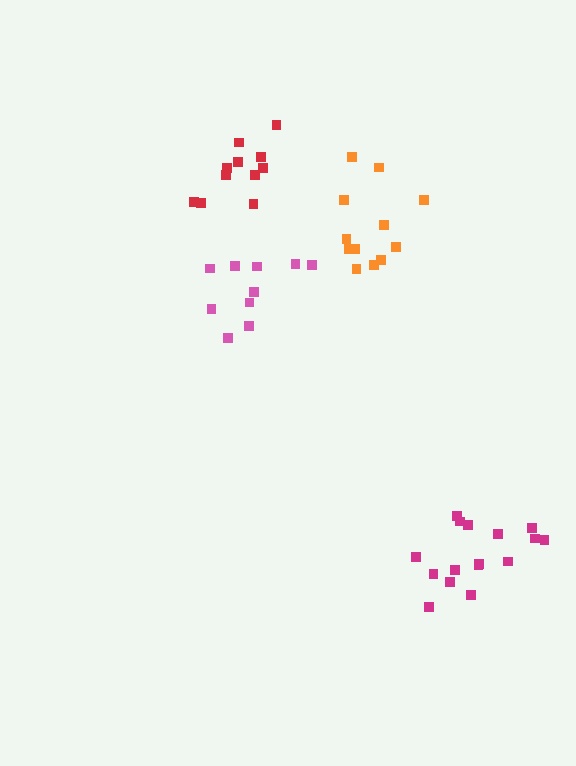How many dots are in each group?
Group 1: 10 dots, Group 2: 11 dots, Group 3: 16 dots, Group 4: 12 dots (49 total).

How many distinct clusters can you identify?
There are 4 distinct clusters.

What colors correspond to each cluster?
The clusters are colored: pink, red, magenta, orange.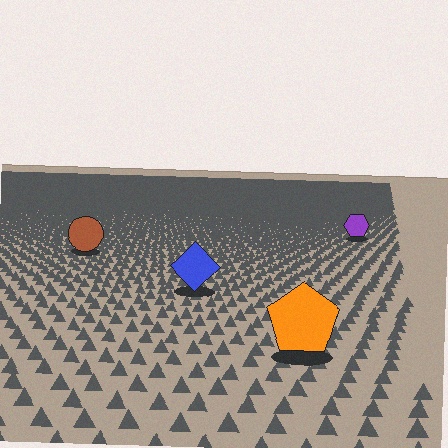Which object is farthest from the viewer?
The purple hexagon is farthest from the viewer. It appears smaller and the ground texture around it is denser.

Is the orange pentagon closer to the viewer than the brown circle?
Yes. The orange pentagon is closer — you can tell from the texture gradient: the ground texture is coarser near it.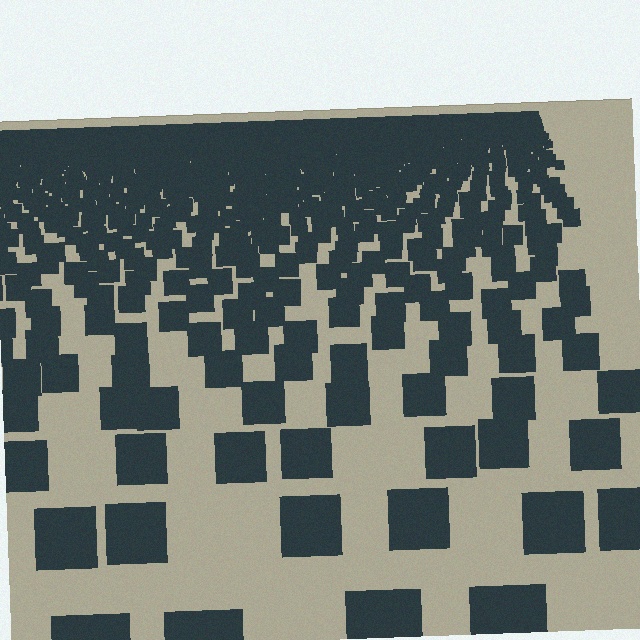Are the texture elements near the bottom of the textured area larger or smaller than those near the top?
Larger. Near the bottom, elements are closer to the viewer and appear at a bigger on-screen size.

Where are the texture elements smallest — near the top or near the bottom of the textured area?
Near the top.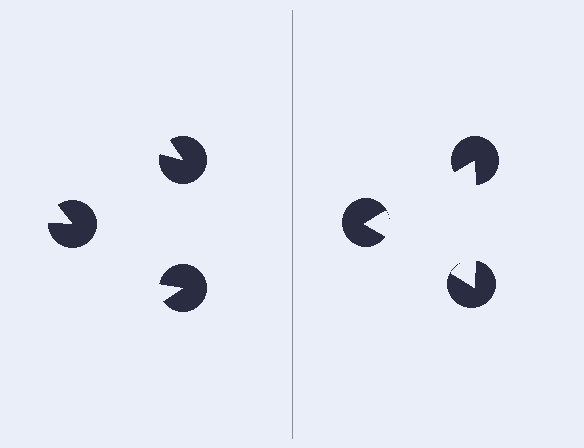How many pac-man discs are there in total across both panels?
6 — 3 on each side.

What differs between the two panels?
The pac-man discs are positioned identically on both sides; only the wedge orientations differ. On the right they align to a triangle; on the left they are misaligned.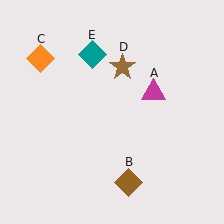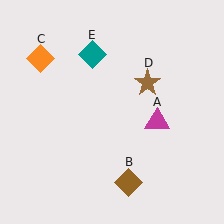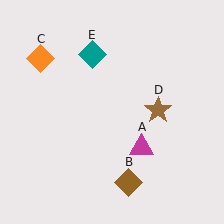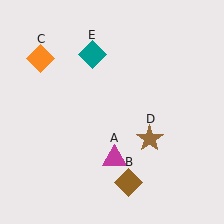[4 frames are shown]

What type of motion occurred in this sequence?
The magenta triangle (object A), brown star (object D) rotated clockwise around the center of the scene.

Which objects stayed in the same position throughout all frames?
Brown diamond (object B) and orange diamond (object C) and teal diamond (object E) remained stationary.